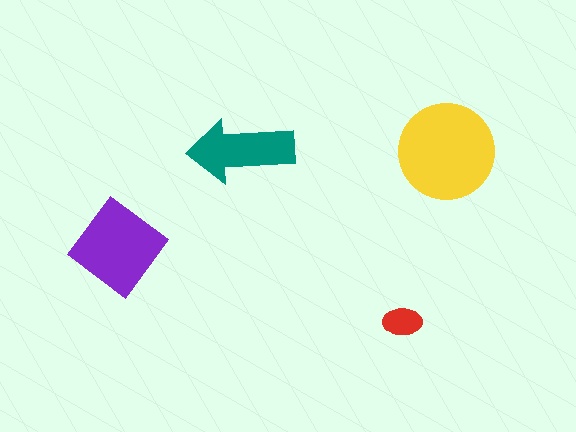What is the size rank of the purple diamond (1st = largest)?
2nd.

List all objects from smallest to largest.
The red ellipse, the teal arrow, the purple diamond, the yellow circle.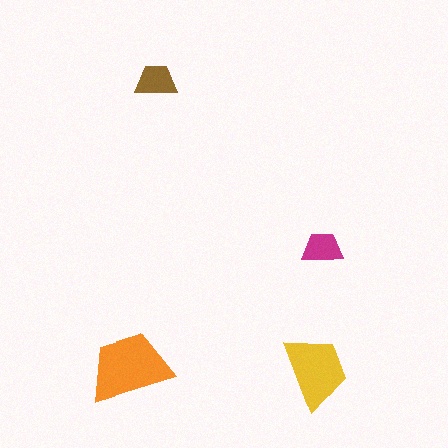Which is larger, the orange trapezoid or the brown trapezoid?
The orange one.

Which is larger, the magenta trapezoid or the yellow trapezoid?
The yellow one.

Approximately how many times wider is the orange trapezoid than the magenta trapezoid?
About 2 times wider.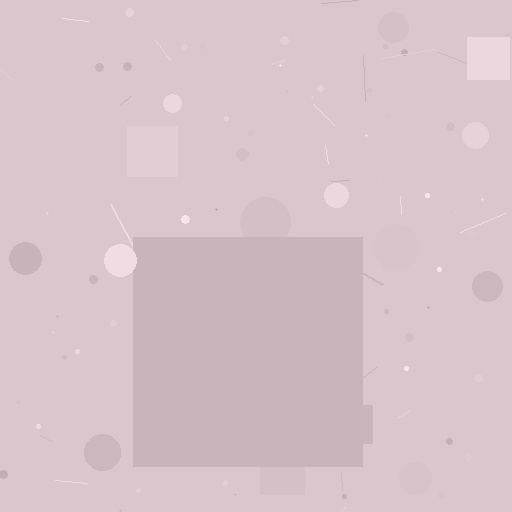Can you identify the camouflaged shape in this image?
The camouflaged shape is a square.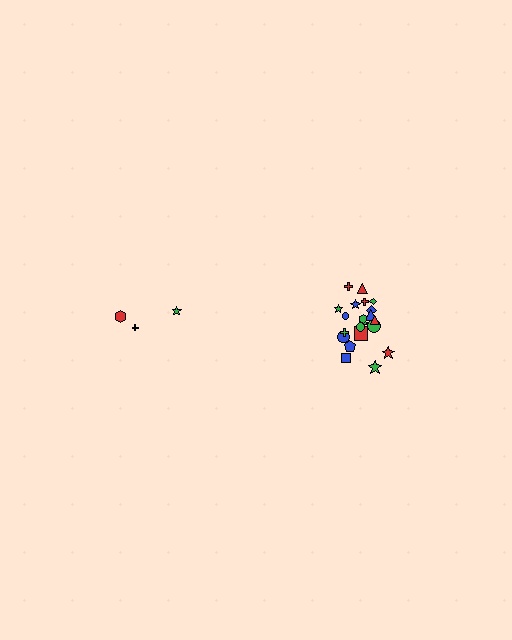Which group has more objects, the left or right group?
The right group.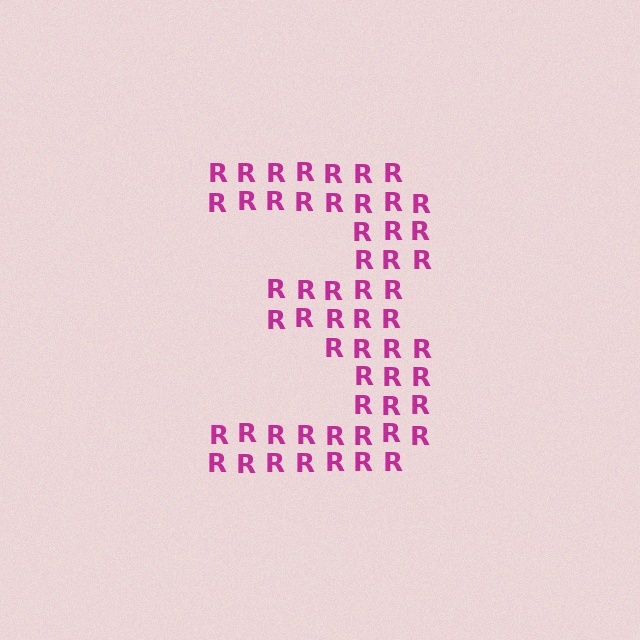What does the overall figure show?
The overall figure shows the digit 3.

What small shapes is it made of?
It is made of small letter R's.